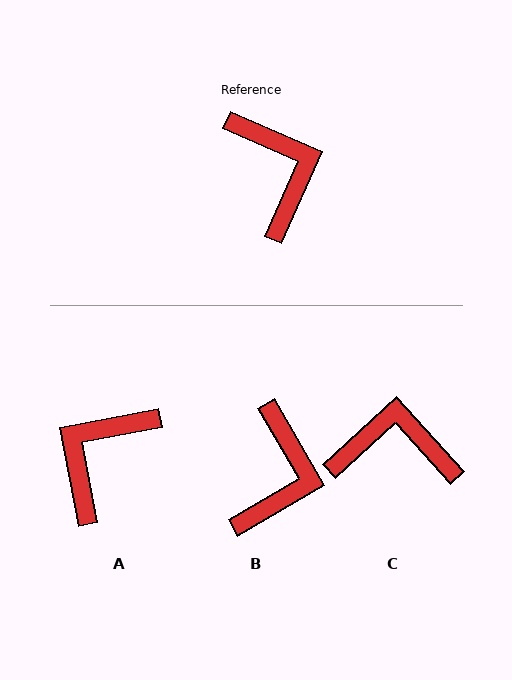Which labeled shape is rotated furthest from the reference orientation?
A, about 125 degrees away.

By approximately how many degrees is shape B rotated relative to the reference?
Approximately 36 degrees clockwise.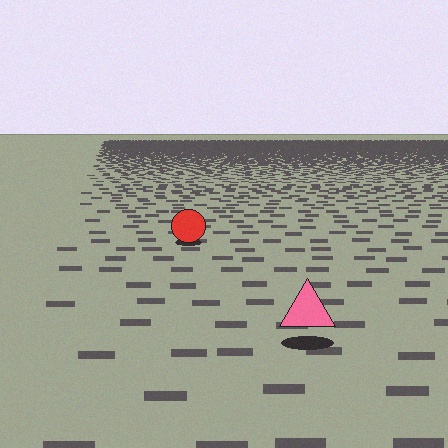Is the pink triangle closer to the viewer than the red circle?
Yes. The pink triangle is closer — you can tell from the texture gradient: the ground texture is coarser near it.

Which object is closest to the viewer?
The pink triangle is closest. The texture marks near it are larger and more spread out.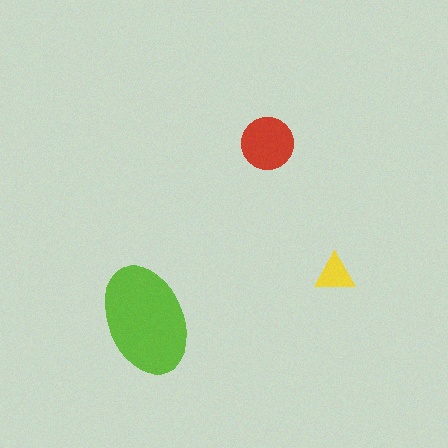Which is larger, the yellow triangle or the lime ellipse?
The lime ellipse.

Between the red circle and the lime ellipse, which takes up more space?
The lime ellipse.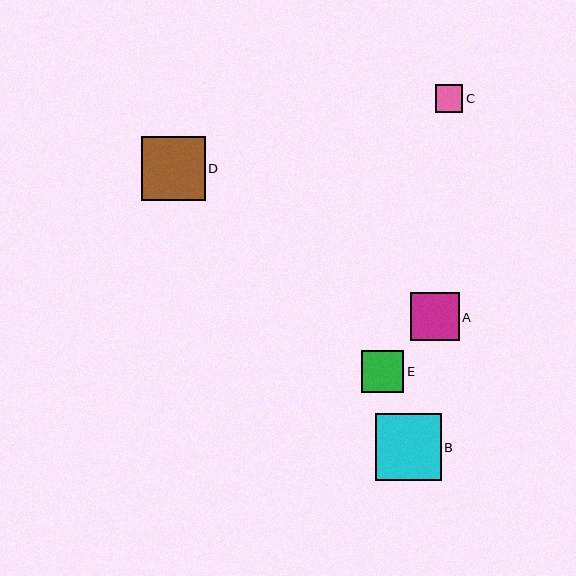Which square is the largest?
Square B is the largest with a size of approximately 66 pixels.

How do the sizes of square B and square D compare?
Square B and square D are approximately the same size.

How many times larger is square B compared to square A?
Square B is approximately 1.4 times the size of square A.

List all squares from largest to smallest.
From largest to smallest: B, D, A, E, C.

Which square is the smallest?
Square C is the smallest with a size of approximately 28 pixels.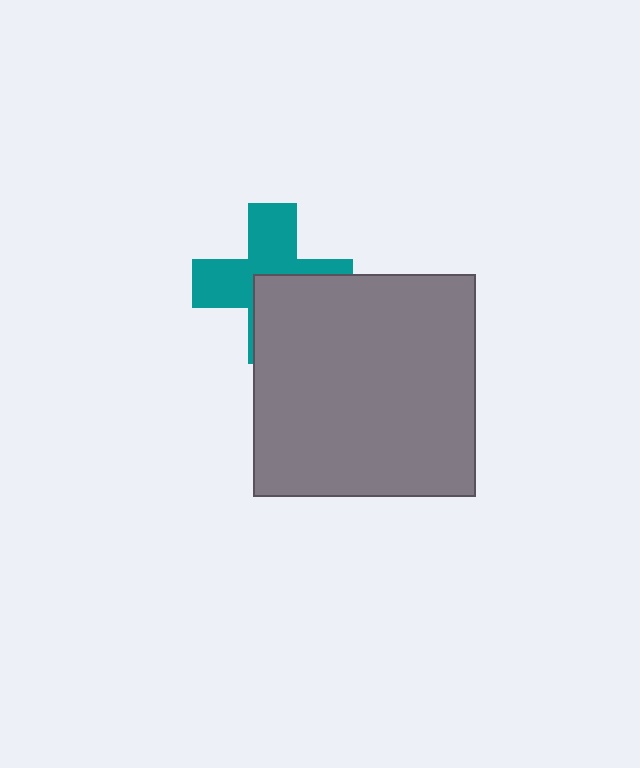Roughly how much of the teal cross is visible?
About half of it is visible (roughly 56%).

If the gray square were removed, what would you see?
You would see the complete teal cross.